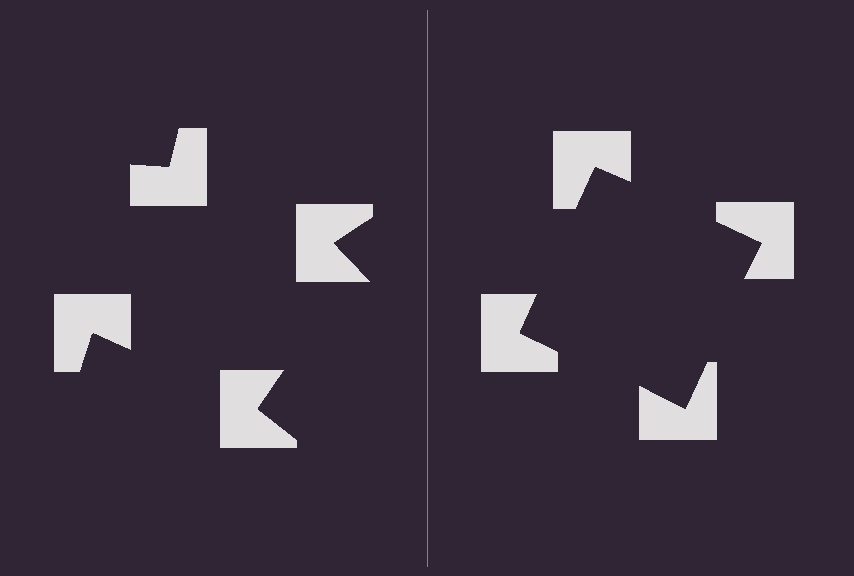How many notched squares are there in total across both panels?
8 — 4 on each side.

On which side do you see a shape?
An illusory square appears on the right side. On the left side the wedge cuts are rotated, so no coherent shape forms.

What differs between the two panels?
The notched squares are positioned identically on both sides; only the wedge orientations differ. On the right they align to a square; on the left they are misaligned.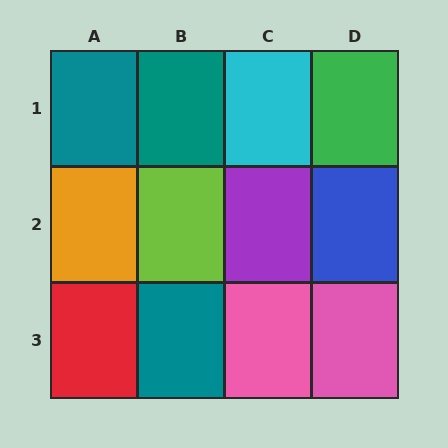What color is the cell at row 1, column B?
Teal.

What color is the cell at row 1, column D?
Green.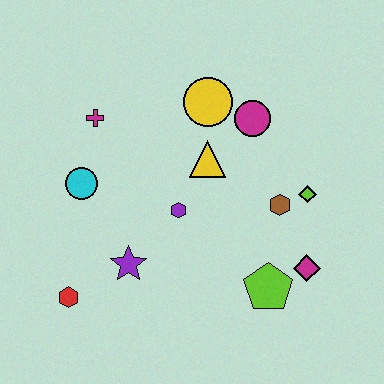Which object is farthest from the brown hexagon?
The red hexagon is farthest from the brown hexagon.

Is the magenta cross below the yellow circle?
Yes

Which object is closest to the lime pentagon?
The magenta diamond is closest to the lime pentagon.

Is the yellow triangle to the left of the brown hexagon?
Yes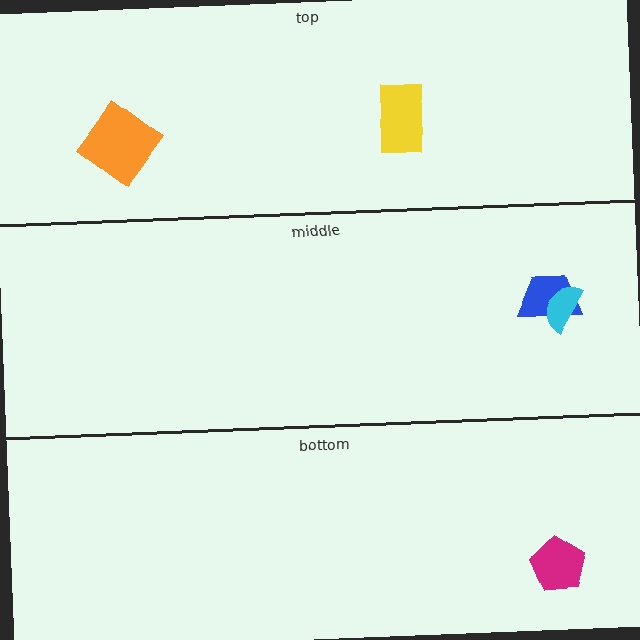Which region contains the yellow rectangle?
The top region.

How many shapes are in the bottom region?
1.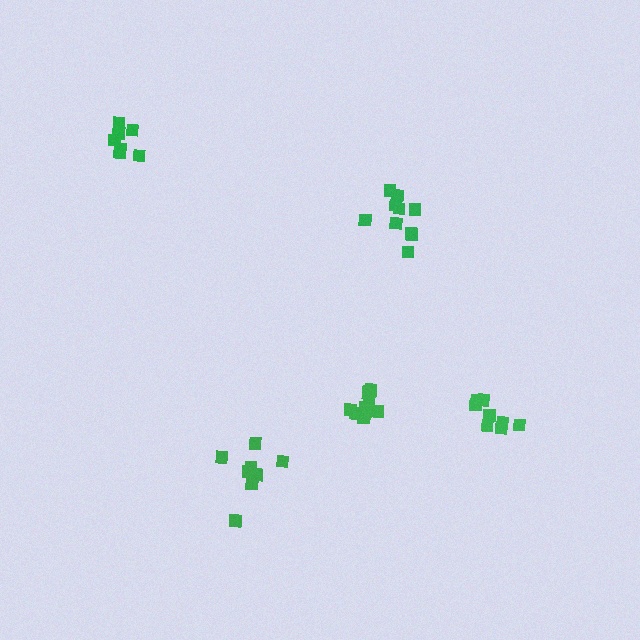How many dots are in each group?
Group 1: 8 dots, Group 2: 10 dots, Group 3: 8 dots, Group 4: 10 dots, Group 5: 7 dots (43 total).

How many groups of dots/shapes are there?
There are 5 groups.